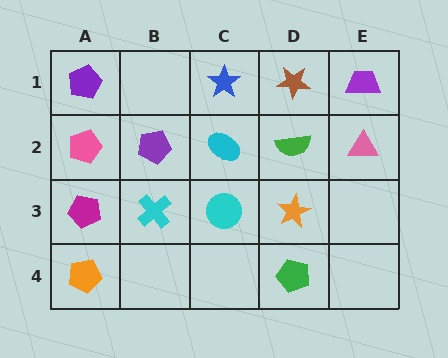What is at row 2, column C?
A cyan ellipse.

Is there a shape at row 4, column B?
No, that cell is empty.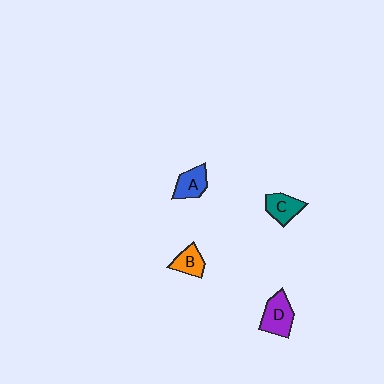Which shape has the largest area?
Shape D (purple).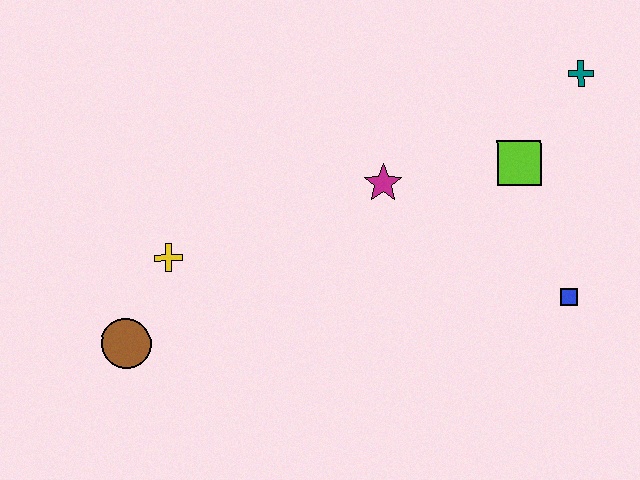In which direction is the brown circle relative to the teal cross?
The brown circle is to the left of the teal cross.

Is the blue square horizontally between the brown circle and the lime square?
No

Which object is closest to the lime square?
The teal cross is closest to the lime square.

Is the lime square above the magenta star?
Yes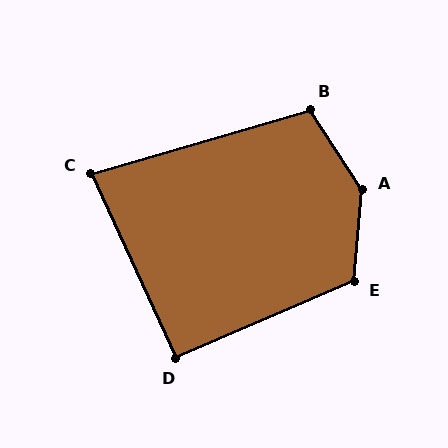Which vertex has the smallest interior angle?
C, at approximately 81 degrees.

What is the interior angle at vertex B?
Approximately 107 degrees (obtuse).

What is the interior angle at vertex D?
Approximately 92 degrees (approximately right).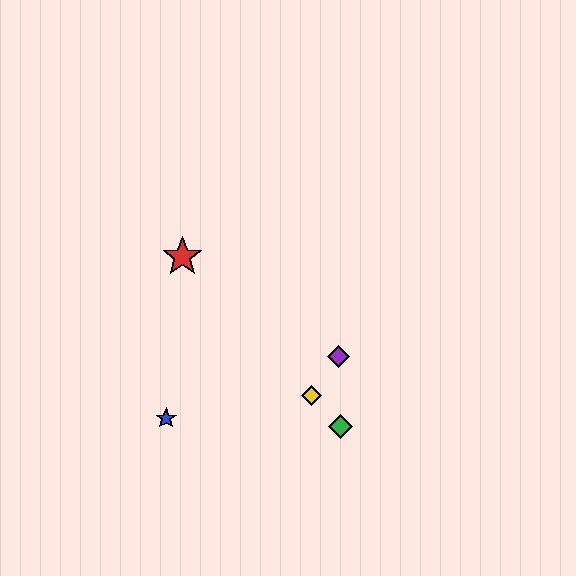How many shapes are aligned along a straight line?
3 shapes (the red star, the green diamond, the yellow diamond) are aligned along a straight line.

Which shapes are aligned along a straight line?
The red star, the green diamond, the yellow diamond are aligned along a straight line.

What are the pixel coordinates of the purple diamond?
The purple diamond is at (339, 357).